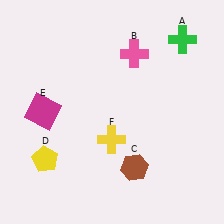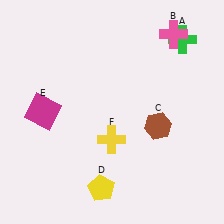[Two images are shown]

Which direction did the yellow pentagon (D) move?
The yellow pentagon (D) moved right.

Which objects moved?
The objects that moved are: the pink cross (B), the brown hexagon (C), the yellow pentagon (D).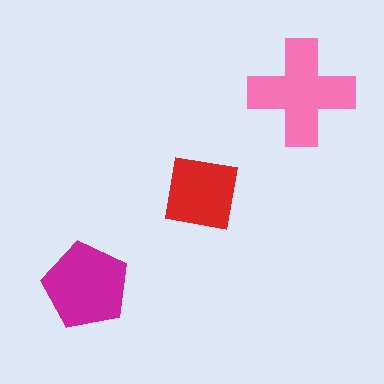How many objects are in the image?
There are 3 objects in the image.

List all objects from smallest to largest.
The red square, the magenta pentagon, the pink cross.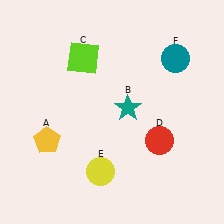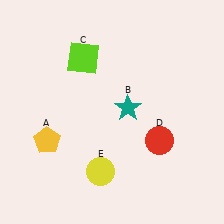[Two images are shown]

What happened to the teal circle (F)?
The teal circle (F) was removed in Image 2. It was in the top-right area of Image 1.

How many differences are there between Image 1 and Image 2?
There is 1 difference between the two images.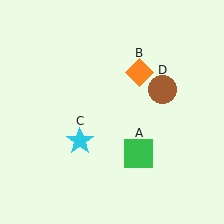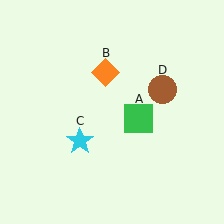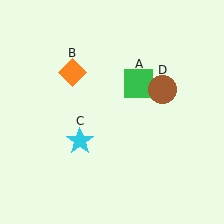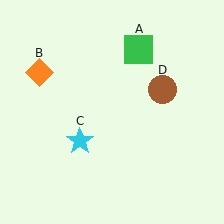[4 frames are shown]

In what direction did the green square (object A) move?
The green square (object A) moved up.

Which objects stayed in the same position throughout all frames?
Cyan star (object C) and brown circle (object D) remained stationary.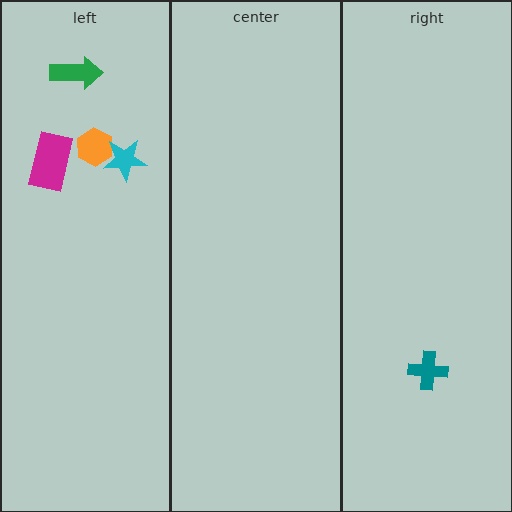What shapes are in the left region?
The magenta rectangle, the orange hexagon, the cyan star, the green arrow.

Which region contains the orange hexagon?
The left region.